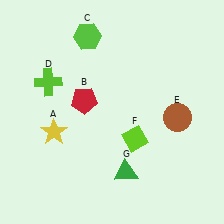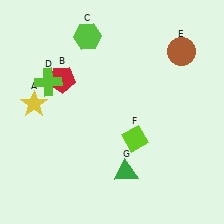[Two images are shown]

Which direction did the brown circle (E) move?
The brown circle (E) moved up.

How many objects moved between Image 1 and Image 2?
3 objects moved between the two images.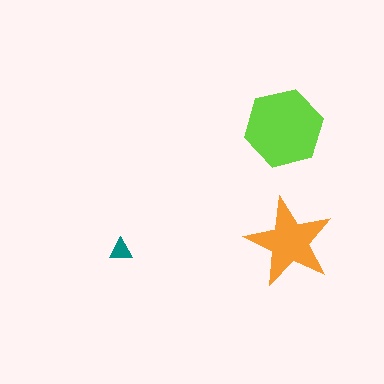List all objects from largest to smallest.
The lime hexagon, the orange star, the teal triangle.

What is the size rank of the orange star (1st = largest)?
2nd.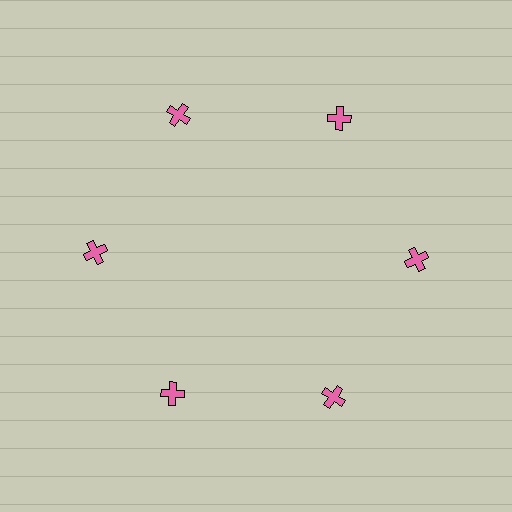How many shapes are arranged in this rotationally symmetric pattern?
There are 6 shapes, arranged in 6 groups of 1.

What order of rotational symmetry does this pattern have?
This pattern has 6-fold rotational symmetry.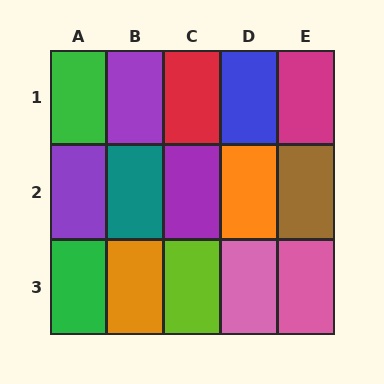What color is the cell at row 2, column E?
Brown.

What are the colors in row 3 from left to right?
Green, orange, lime, pink, pink.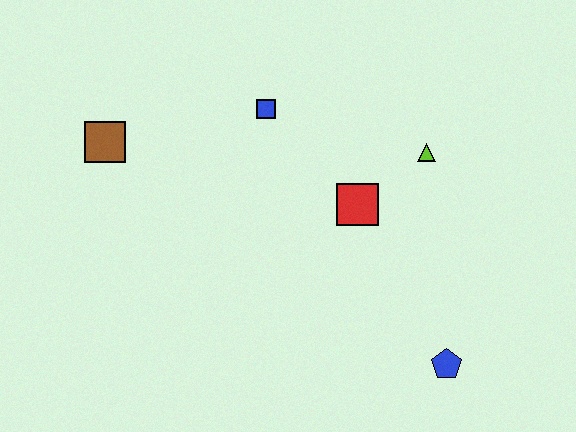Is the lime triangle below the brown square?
Yes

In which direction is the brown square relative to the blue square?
The brown square is to the left of the blue square.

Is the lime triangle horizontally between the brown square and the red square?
No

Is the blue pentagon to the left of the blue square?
No